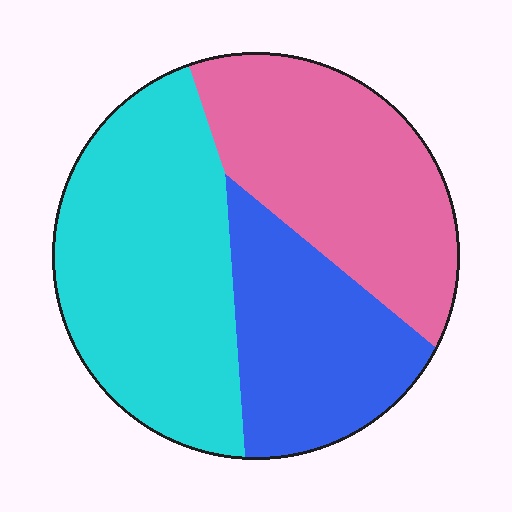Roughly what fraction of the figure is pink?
Pink takes up between a third and a half of the figure.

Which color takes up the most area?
Cyan, at roughly 40%.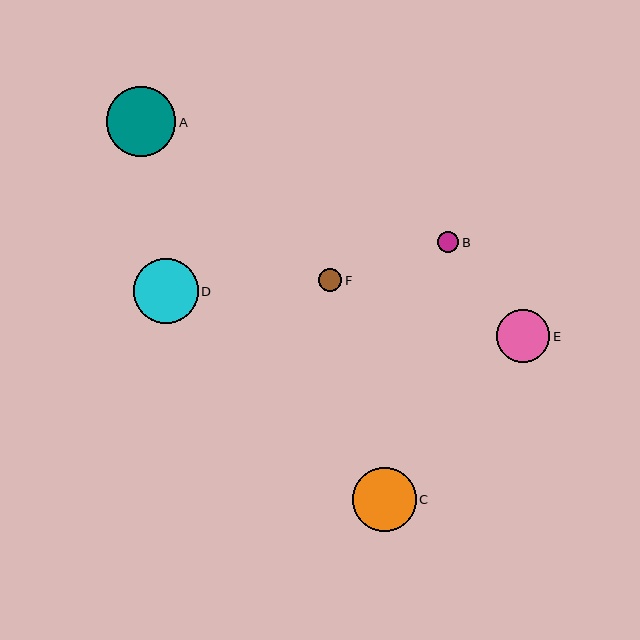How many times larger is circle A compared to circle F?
Circle A is approximately 2.9 times the size of circle F.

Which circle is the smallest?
Circle B is the smallest with a size of approximately 21 pixels.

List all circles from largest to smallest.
From largest to smallest: A, D, C, E, F, B.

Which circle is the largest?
Circle A is the largest with a size of approximately 69 pixels.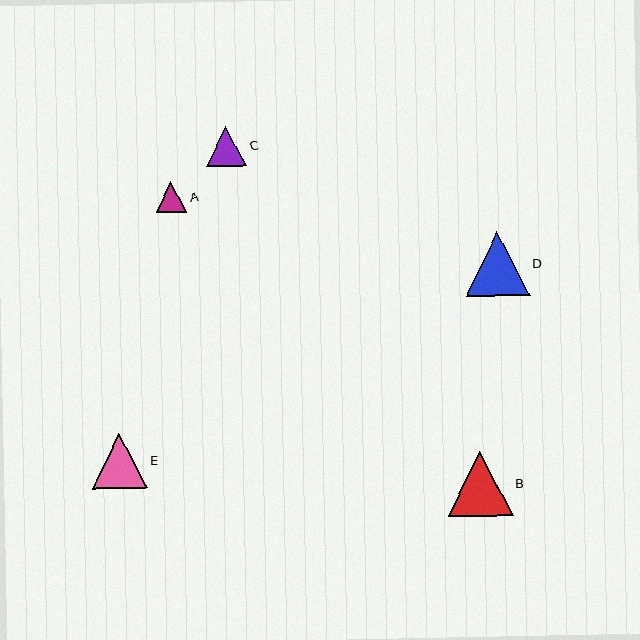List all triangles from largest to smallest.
From largest to smallest: B, D, E, C, A.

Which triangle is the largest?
Triangle B is the largest with a size of approximately 65 pixels.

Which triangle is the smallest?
Triangle A is the smallest with a size of approximately 31 pixels.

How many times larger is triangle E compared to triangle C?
Triangle E is approximately 1.4 times the size of triangle C.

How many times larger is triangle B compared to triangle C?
Triangle B is approximately 1.6 times the size of triangle C.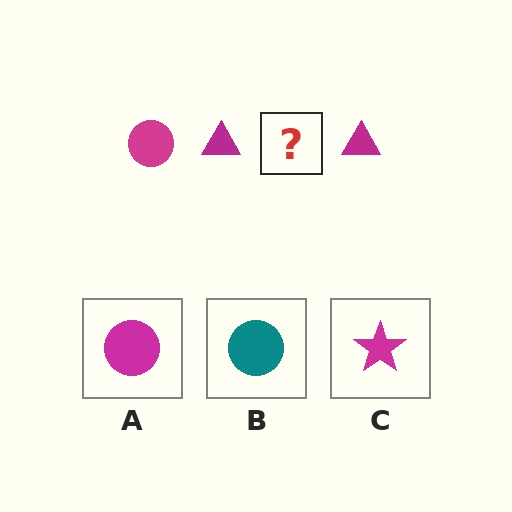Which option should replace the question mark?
Option A.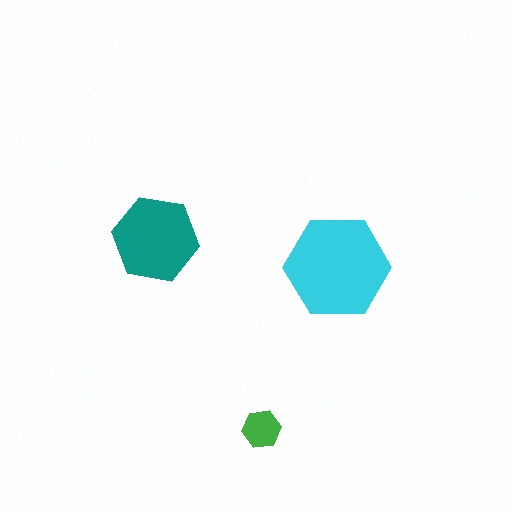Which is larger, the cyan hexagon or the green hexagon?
The cyan one.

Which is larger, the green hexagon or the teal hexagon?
The teal one.